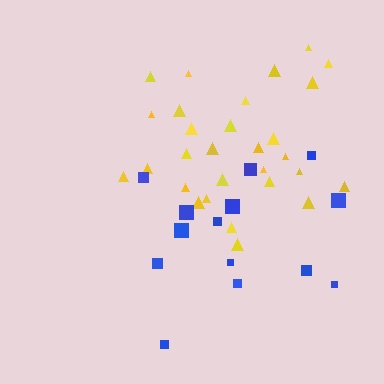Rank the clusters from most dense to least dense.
yellow, blue.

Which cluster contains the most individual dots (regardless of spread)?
Yellow (29).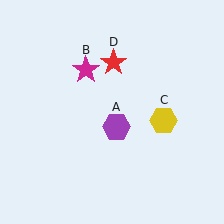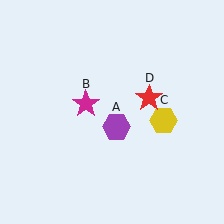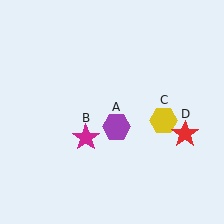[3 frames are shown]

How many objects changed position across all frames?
2 objects changed position: magenta star (object B), red star (object D).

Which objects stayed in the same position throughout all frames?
Purple hexagon (object A) and yellow hexagon (object C) remained stationary.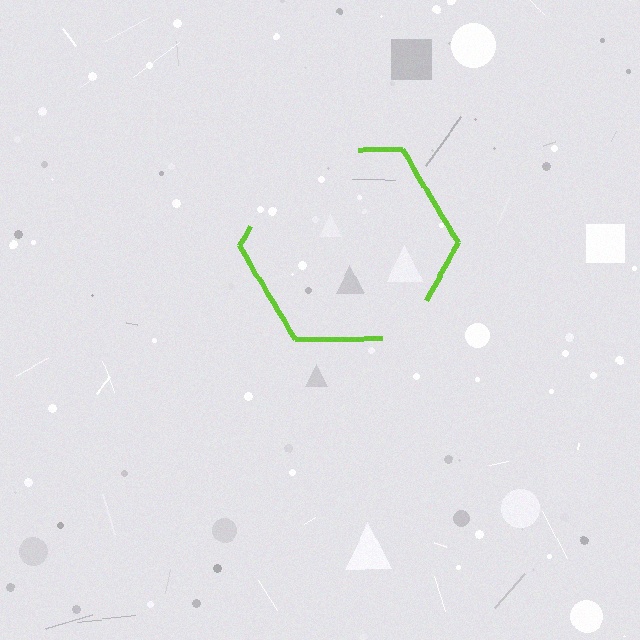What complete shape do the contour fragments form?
The contour fragments form a hexagon.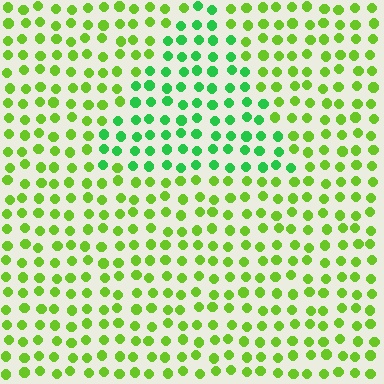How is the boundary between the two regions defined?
The boundary is defined purely by a slight shift in hue (about 37 degrees). Spacing, size, and orientation are identical on both sides.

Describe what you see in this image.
The image is filled with small lime elements in a uniform arrangement. A triangle-shaped region is visible where the elements are tinted to a slightly different hue, forming a subtle color boundary.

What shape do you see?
I see a triangle.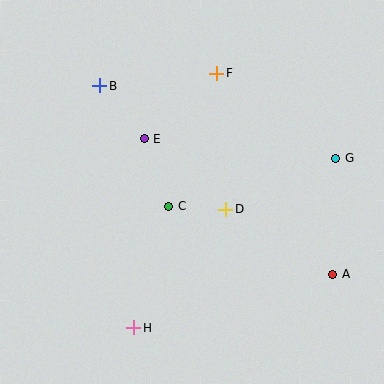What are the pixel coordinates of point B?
Point B is at (100, 86).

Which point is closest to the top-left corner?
Point B is closest to the top-left corner.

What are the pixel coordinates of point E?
Point E is at (144, 139).